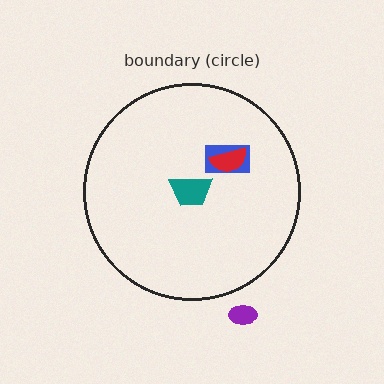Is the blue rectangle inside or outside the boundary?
Inside.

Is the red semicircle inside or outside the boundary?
Inside.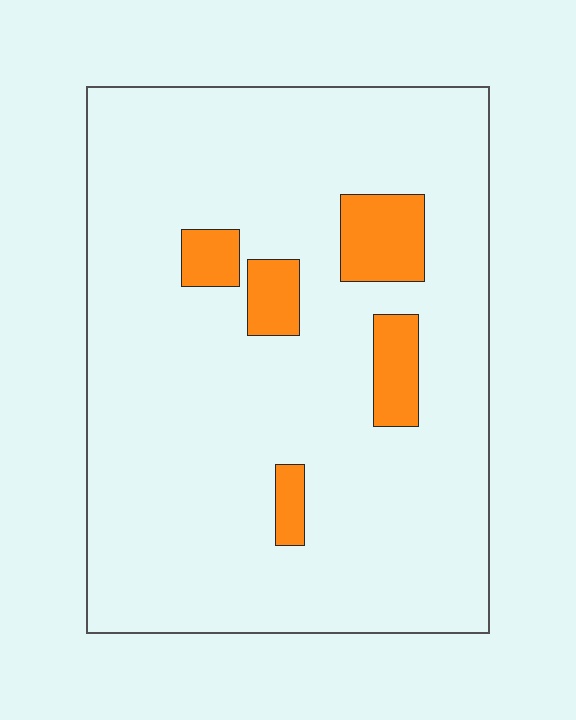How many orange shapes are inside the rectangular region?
5.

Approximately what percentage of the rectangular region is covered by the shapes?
Approximately 10%.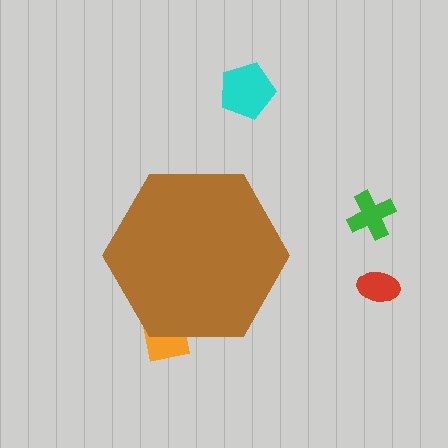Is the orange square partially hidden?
Yes, the orange square is partially hidden behind the brown hexagon.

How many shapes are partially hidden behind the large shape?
1 shape is partially hidden.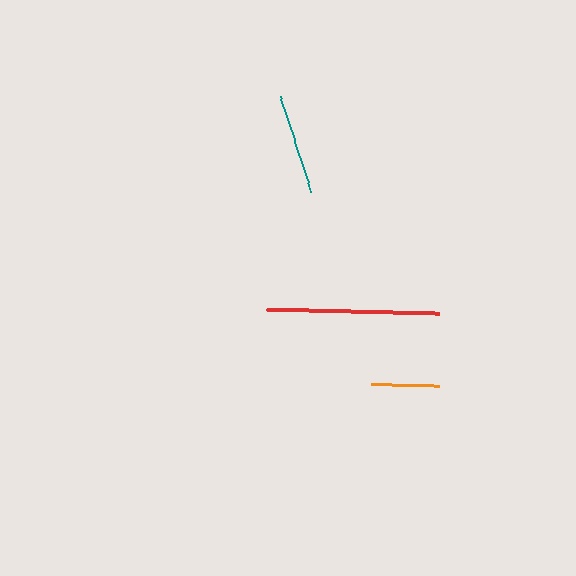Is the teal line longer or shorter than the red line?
The red line is longer than the teal line.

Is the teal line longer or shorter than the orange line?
The teal line is longer than the orange line.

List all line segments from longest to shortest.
From longest to shortest: red, teal, orange.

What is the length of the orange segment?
The orange segment is approximately 68 pixels long.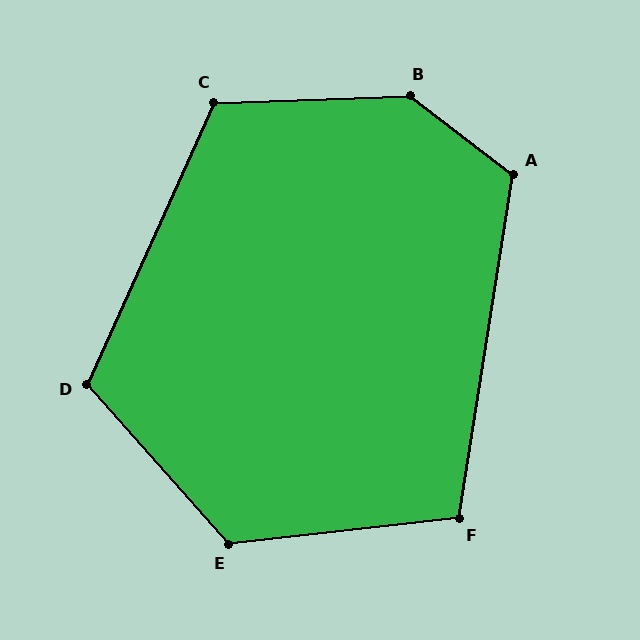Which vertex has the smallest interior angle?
F, at approximately 105 degrees.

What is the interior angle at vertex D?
Approximately 114 degrees (obtuse).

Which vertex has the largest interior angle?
B, at approximately 140 degrees.